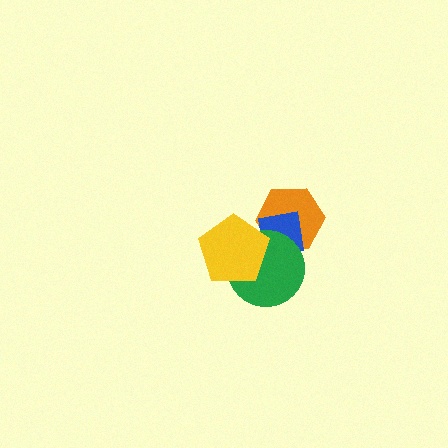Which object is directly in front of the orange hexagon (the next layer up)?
The blue square is directly in front of the orange hexagon.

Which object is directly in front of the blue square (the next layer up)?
The green circle is directly in front of the blue square.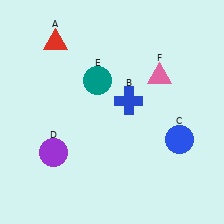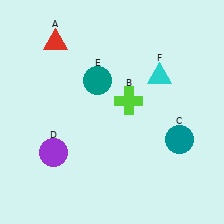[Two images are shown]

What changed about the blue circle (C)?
In Image 1, C is blue. In Image 2, it changed to teal.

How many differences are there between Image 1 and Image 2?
There are 3 differences between the two images.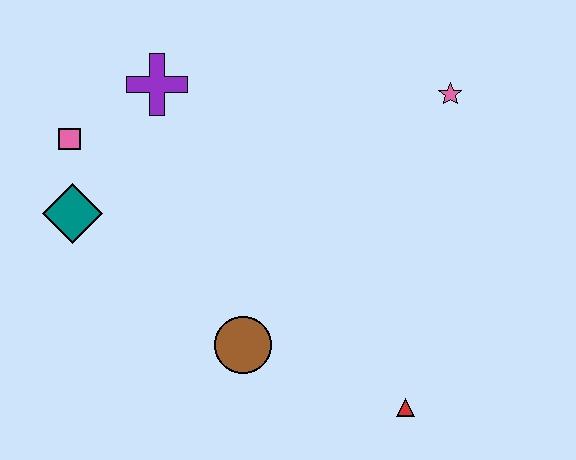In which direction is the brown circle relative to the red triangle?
The brown circle is to the left of the red triangle.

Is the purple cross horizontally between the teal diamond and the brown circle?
Yes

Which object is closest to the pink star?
The purple cross is closest to the pink star.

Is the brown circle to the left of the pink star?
Yes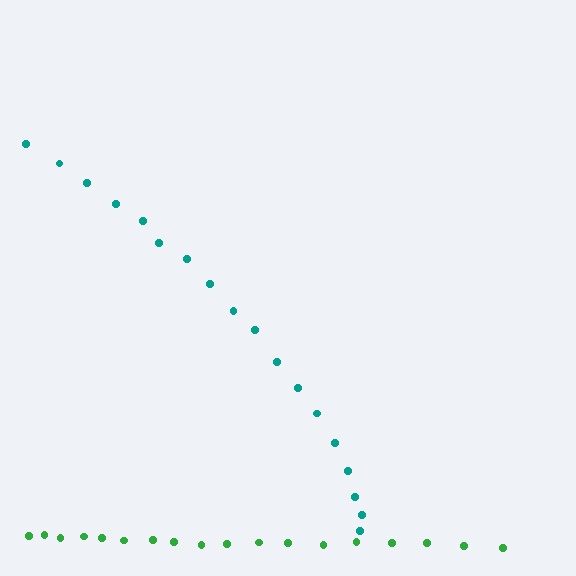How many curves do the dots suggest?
There are 2 distinct paths.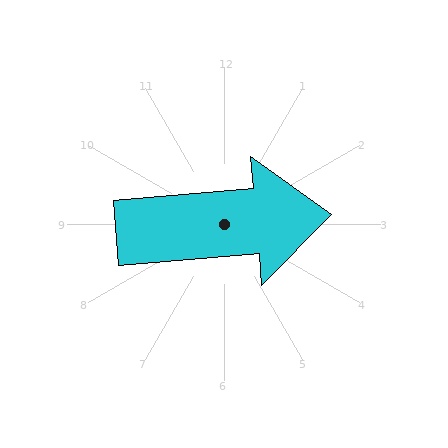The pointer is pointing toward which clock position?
Roughly 3 o'clock.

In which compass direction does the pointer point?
East.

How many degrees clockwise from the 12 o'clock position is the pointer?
Approximately 85 degrees.